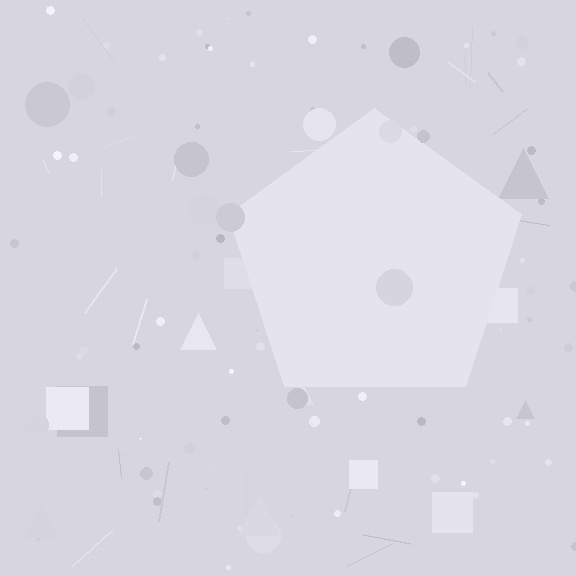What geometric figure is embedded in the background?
A pentagon is embedded in the background.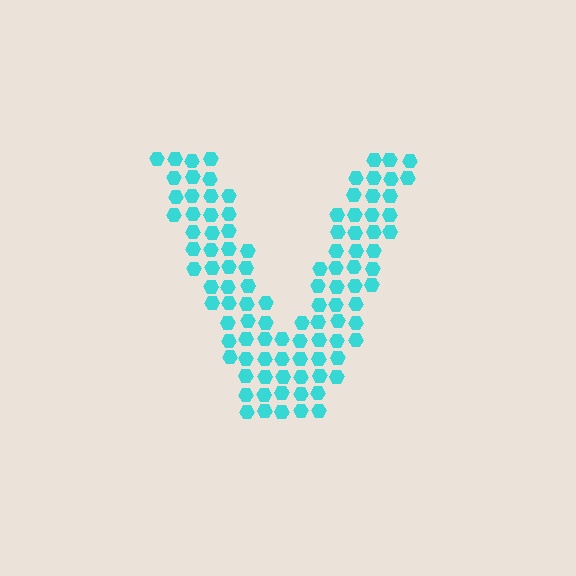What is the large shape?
The large shape is the letter V.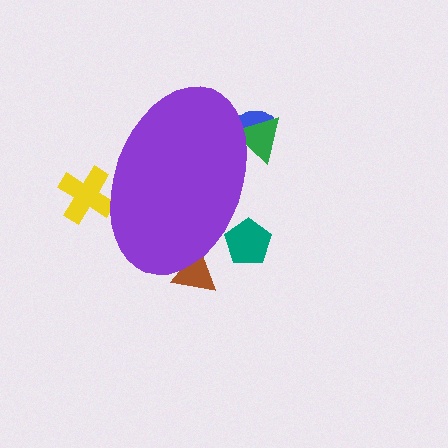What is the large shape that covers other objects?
A purple ellipse.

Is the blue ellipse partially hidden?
Yes, the blue ellipse is partially hidden behind the purple ellipse.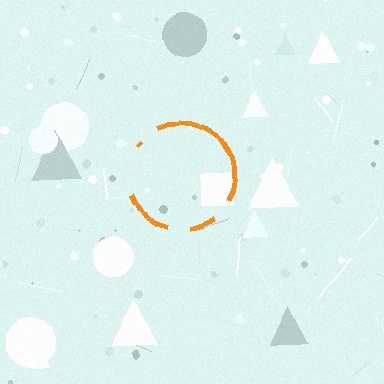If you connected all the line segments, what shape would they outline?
They would outline a circle.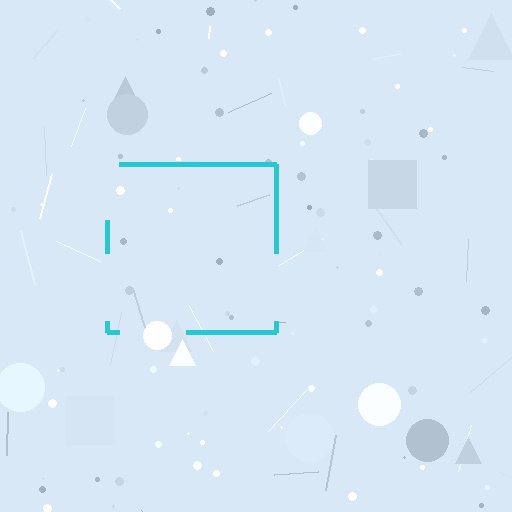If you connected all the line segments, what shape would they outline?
They would outline a square.